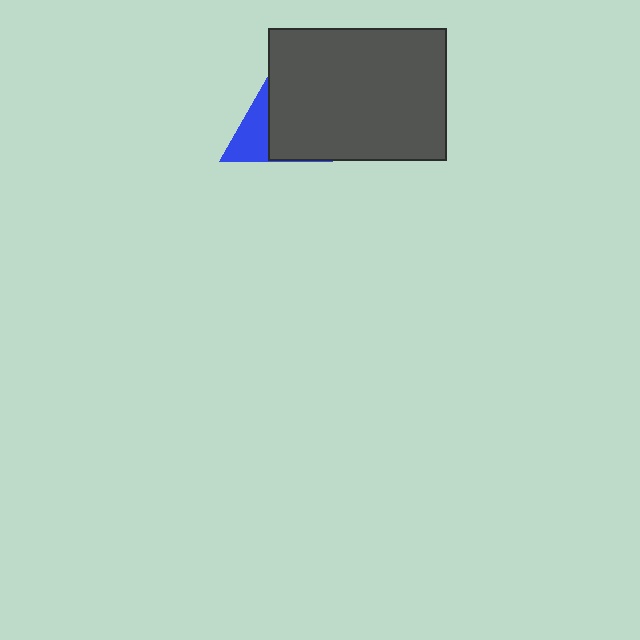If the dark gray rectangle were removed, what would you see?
You would see the complete blue triangle.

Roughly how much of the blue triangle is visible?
A small part of it is visible (roughly 37%).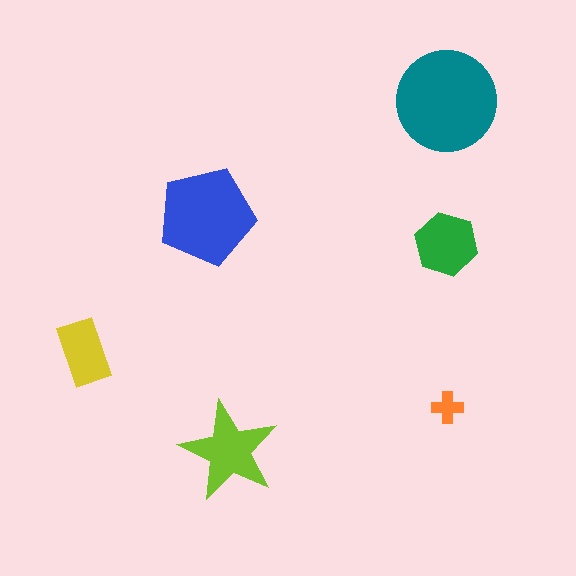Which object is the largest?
The teal circle.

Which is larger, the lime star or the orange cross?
The lime star.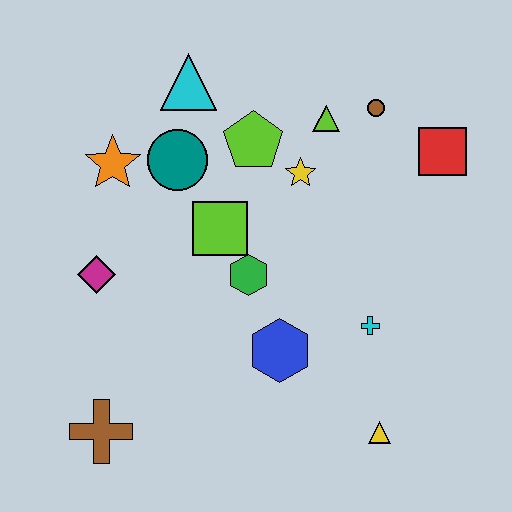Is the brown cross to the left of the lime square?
Yes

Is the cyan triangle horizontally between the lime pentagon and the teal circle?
Yes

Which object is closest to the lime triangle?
The brown circle is closest to the lime triangle.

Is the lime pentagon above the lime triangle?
No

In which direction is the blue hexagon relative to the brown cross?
The blue hexagon is to the right of the brown cross.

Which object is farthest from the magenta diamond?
The red square is farthest from the magenta diamond.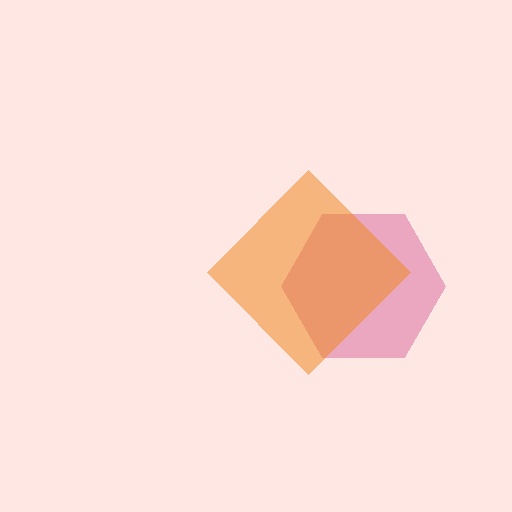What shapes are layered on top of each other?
The layered shapes are: a pink hexagon, an orange diamond.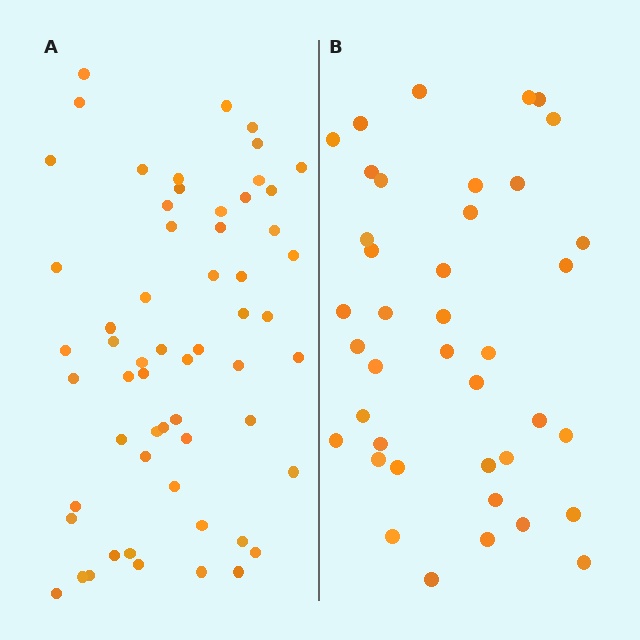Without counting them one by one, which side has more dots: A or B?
Region A (the left region) has more dots.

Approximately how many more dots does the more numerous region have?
Region A has approximately 20 more dots than region B.